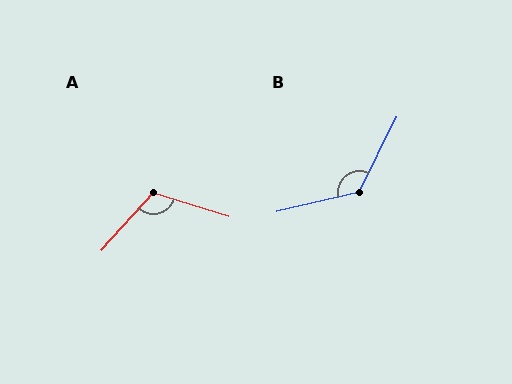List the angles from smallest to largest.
A (114°), B (130°).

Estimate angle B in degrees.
Approximately 130 degrees.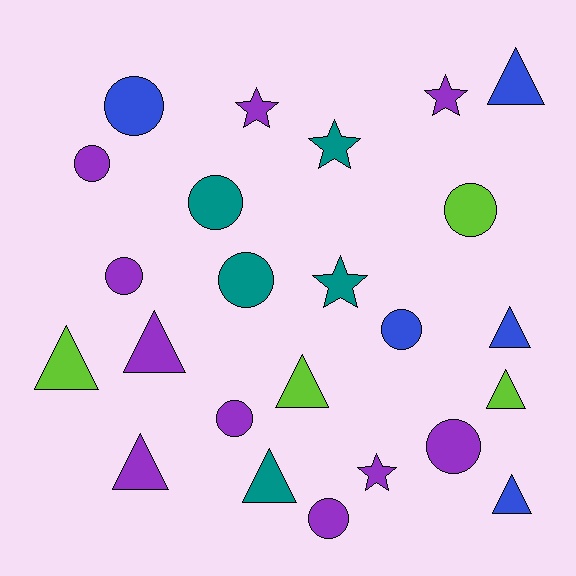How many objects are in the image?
There are 24 objects.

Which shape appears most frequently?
Circle, with 10 objects.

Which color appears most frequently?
Purple, with 10 objects.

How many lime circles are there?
There is 1 lime circle.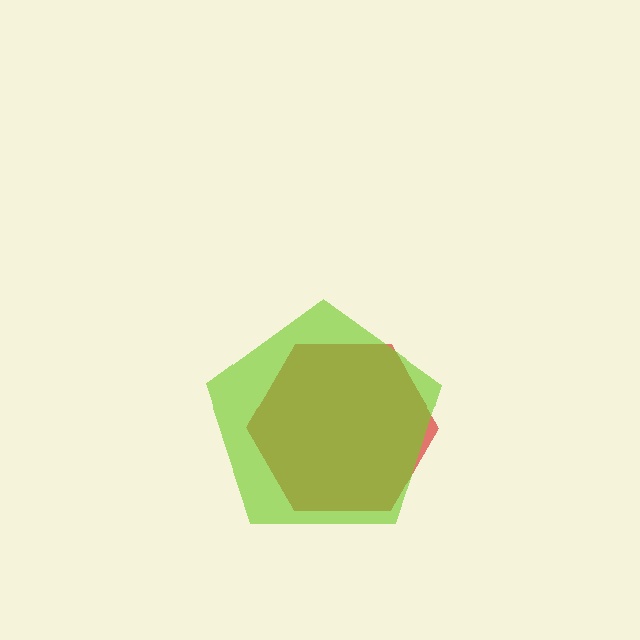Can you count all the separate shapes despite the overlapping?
Yes, there are 2 separate shapes.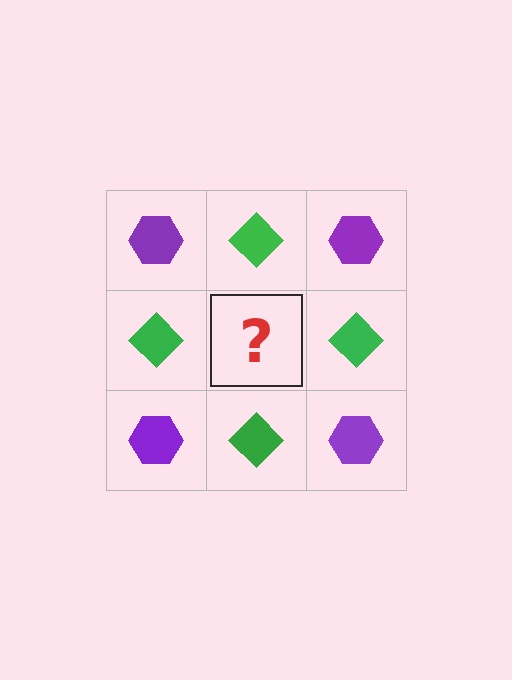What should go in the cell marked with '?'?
The missing cell should contain a purple hexagon.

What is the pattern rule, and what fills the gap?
The rule is that it alternates purple hexagon and green diamond in a checkerboard pattern. The gap should be filled with a purple hexagon.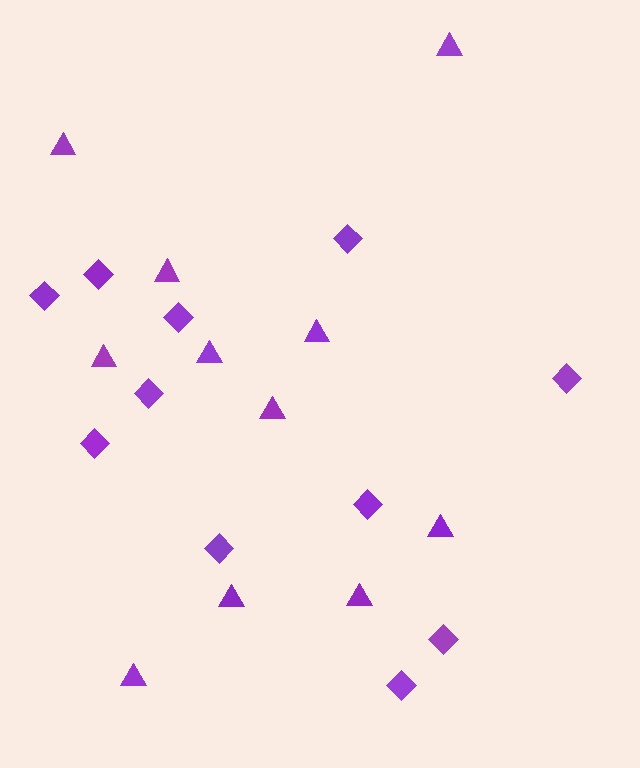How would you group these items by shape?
There are 2 groups: one group of triangles (11) and one group of diamonds (11).